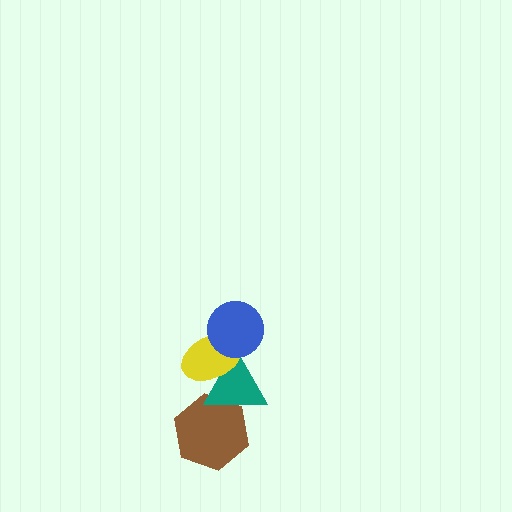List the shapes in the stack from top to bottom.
From top to bottom: the blue circle, the yellow ellipse, the teal triangle, the brown hexagon.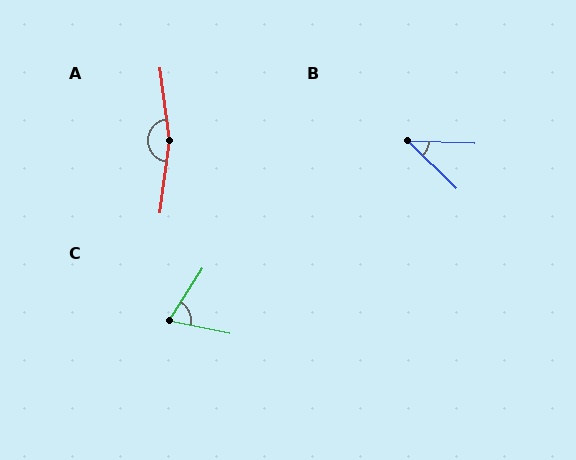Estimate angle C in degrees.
Approximately 69 degrees.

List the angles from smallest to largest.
B (42°), C (69°), A (165°).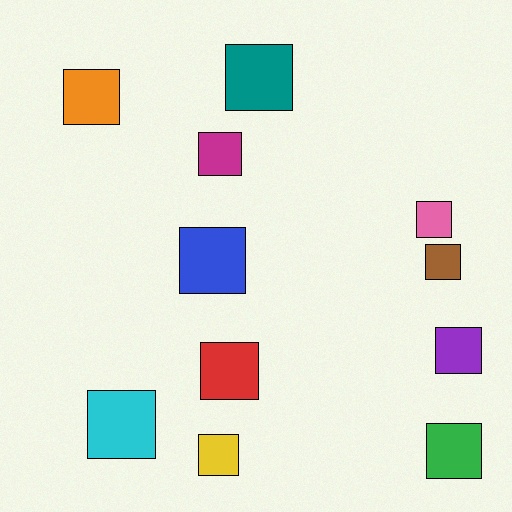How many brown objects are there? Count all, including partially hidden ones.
There is 1 brown object.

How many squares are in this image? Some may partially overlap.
There are 11 squares.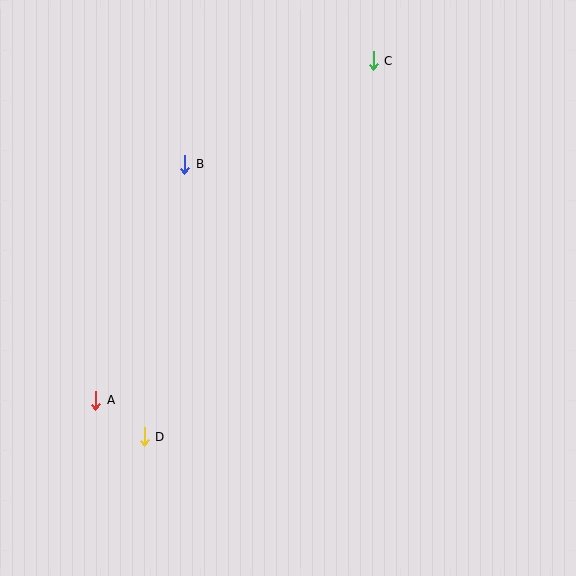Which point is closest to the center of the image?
Point B at (185, 164) is closest to the center.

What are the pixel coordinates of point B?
Point B is at (185, 164).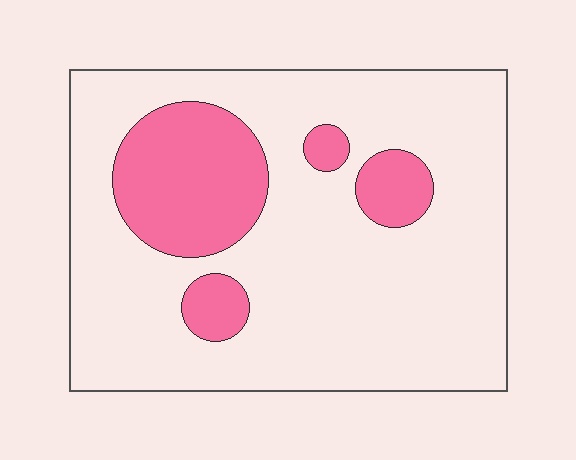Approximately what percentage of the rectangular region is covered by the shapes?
Approximately 20%.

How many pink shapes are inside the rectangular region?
4.